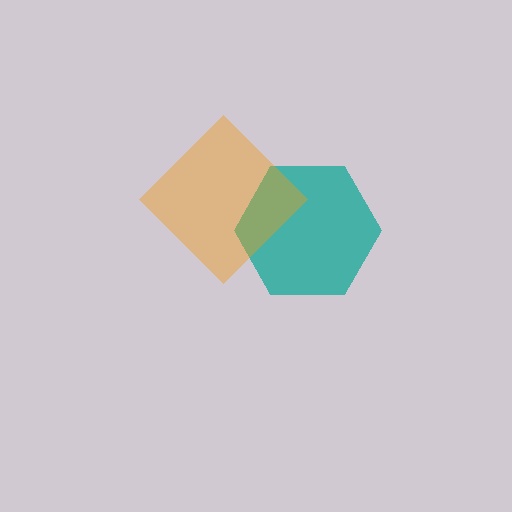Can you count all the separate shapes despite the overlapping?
Yes, there are 2 separate shapes.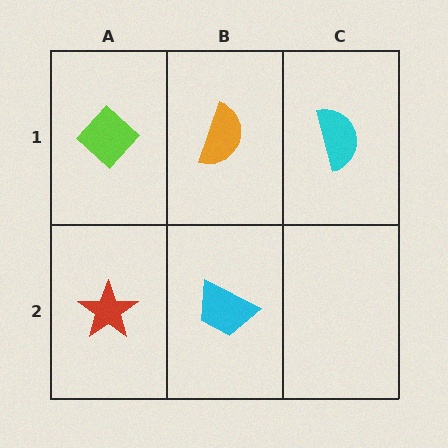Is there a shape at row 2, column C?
No, that cell is empty.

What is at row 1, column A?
A lime diamond.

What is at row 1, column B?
An orange semicircle.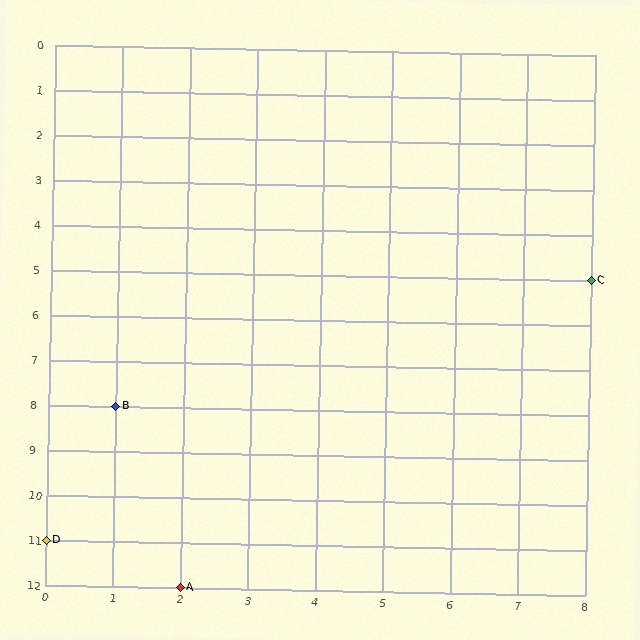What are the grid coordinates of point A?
Point A is at grid coordinates (2, 12).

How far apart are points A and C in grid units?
Points A and C are 6 columns and 7 rows apart (about 9.2 grid units diagonally).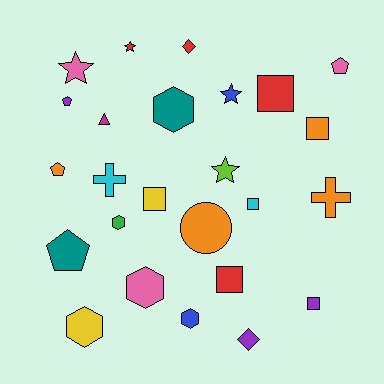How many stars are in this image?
There are 4 stars.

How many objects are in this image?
There are 25 objects.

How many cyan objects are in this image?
There are 2 cyan objects.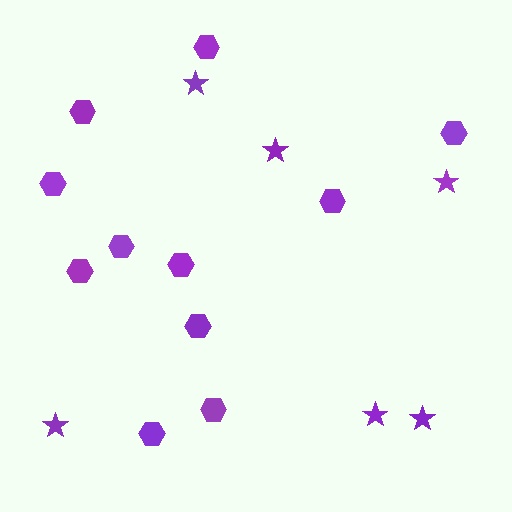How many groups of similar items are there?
There are 2 groups: one group of stars (6) and one group of hexagons (11).